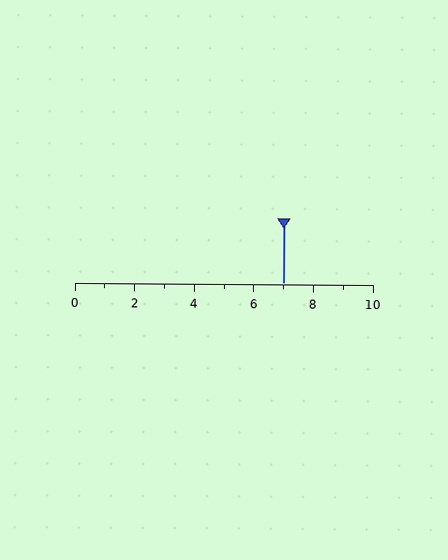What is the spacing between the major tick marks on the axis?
The major ticks are spaced 2 apart.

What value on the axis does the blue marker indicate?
The marker indicates approximately 7.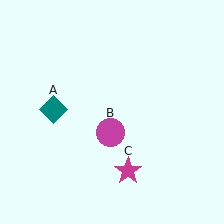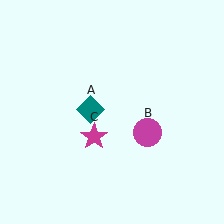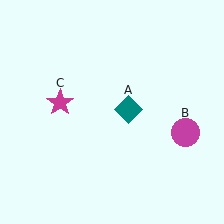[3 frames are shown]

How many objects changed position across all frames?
3 objects changed position: teal diamond (object A), magenta circle (object B), magenta star (object C).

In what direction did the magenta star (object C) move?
The magenta star (object C) moved up and to the left.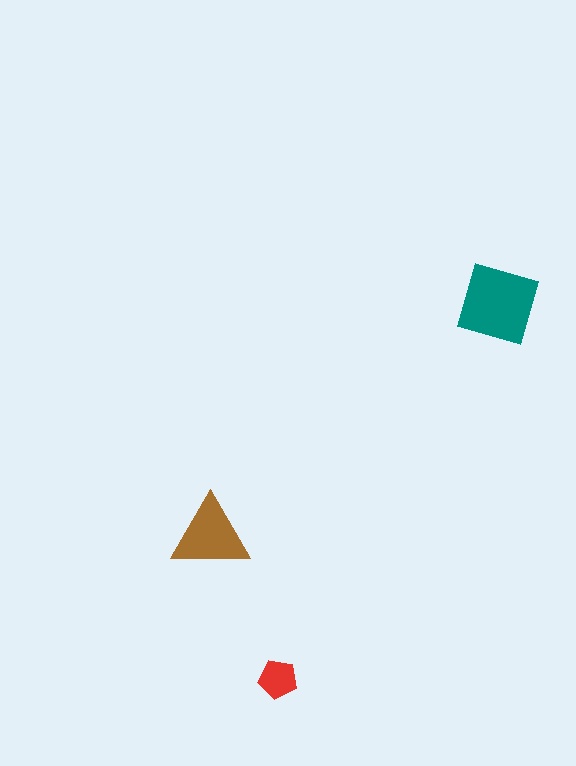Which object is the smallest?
The red pentagon.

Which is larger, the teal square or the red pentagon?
The teal square.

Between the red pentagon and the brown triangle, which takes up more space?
The brown triangle.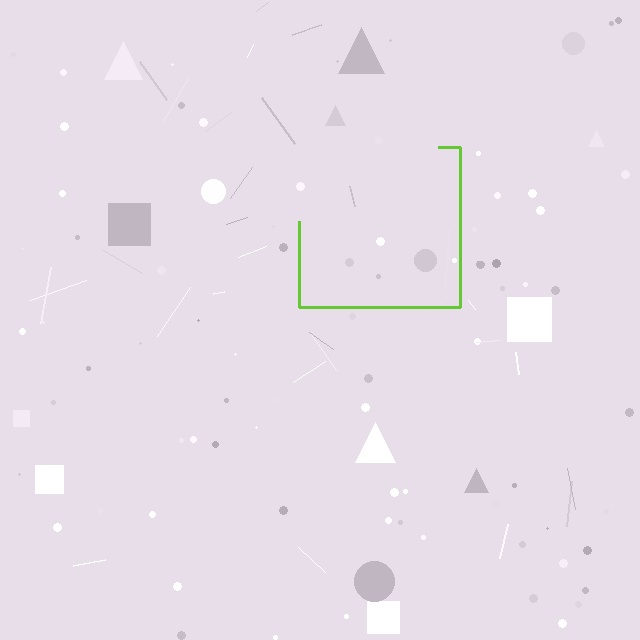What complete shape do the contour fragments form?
The contour fragments form a square.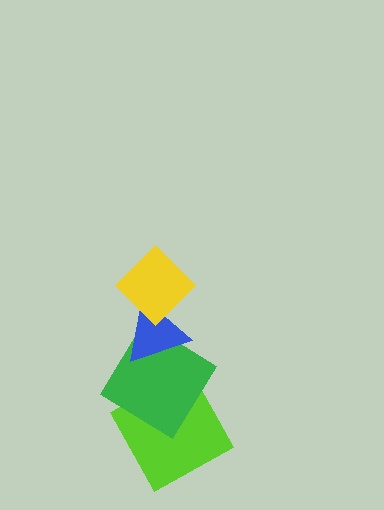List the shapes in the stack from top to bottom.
From top to bottom: the yellow diamond, the blue triangle, the green diamond, the lime square.